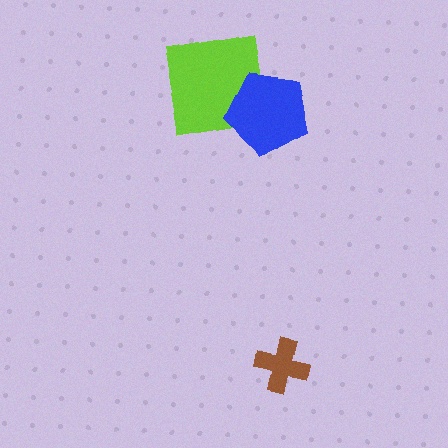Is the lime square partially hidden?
Yes, it is partially covered by another shape.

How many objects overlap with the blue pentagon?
1 object overlaps with the blue pentagon.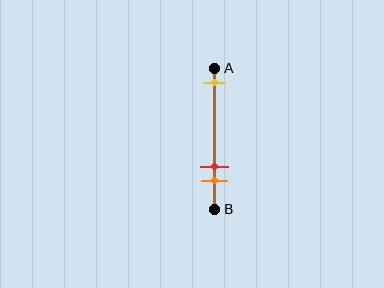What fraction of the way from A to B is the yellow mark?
The yellow mark is approximately 10% (0.1) of the way from A to B.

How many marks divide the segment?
There are 3 marks dividing the segment.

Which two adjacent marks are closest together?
The red and orange marks are the closest adjacent pair.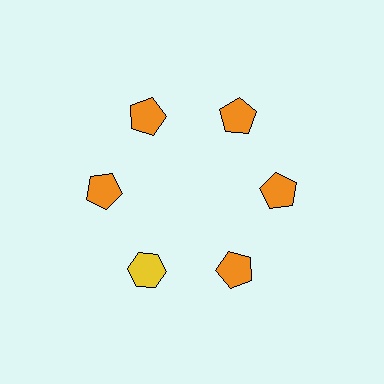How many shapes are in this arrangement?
There are 6 shapes arranged in a ring pattern.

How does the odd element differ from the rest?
It differs in both color (yellow instead of orange) and shape (hexagon instead of pentagon).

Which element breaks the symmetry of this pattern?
The yellow hexagon at roughly the 7 o'clock position breaks the symmetry. All other shapes are orange pentagons.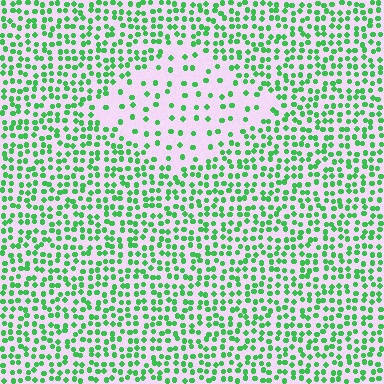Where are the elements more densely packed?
The elements are more densely packed outside the diamond boundary.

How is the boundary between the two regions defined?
The boundary is defined by a change in element density (approximately 2.6x ratio). All elements are the same color, size, and shape.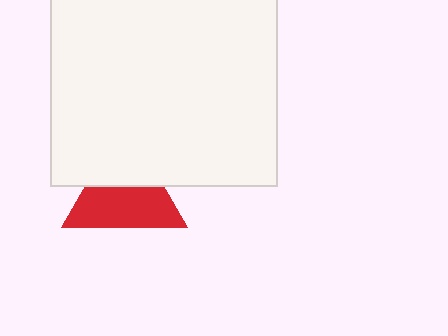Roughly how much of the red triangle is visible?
About half of it is visible (roughly 60%).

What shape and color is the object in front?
The object in front is a white square.